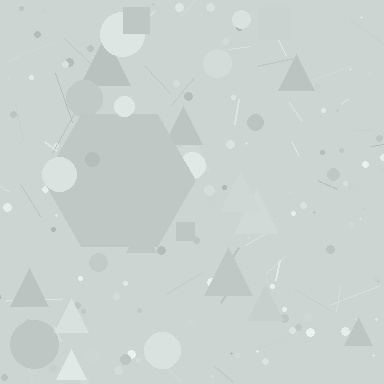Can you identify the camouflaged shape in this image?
The camouflaged shape is a hexagon.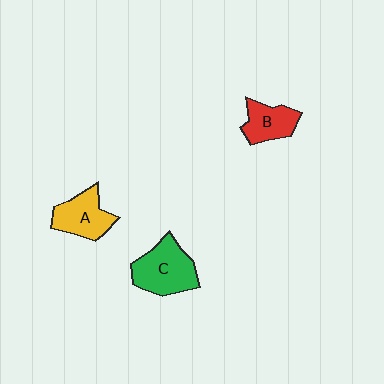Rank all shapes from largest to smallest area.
From largest to smallest: C (green), A (yellow), B (red).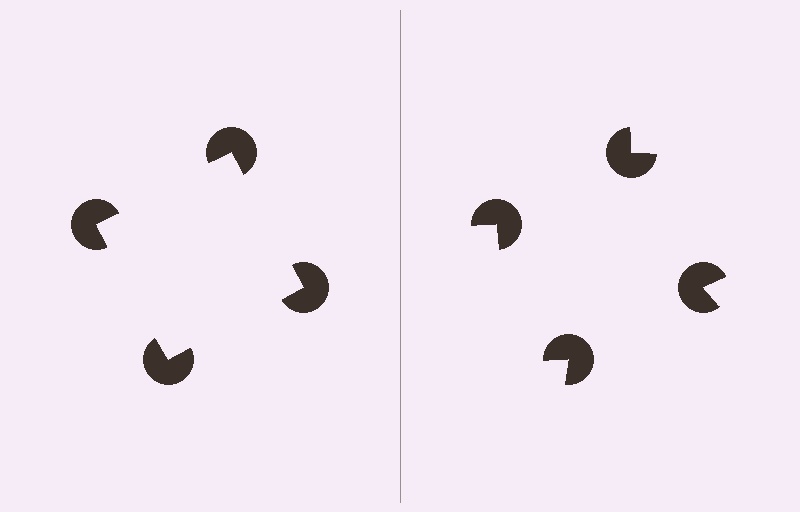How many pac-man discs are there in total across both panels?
8 — 4 on each side.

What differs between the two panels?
The pac-man discs are positioned identically on both sides; only the wedge orientations differ. On the left they align to a square; on the right they are misaligned.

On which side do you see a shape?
An illusory square appears on the left side. On the right side the wedge cuts are rotated, so no coherent shape forms.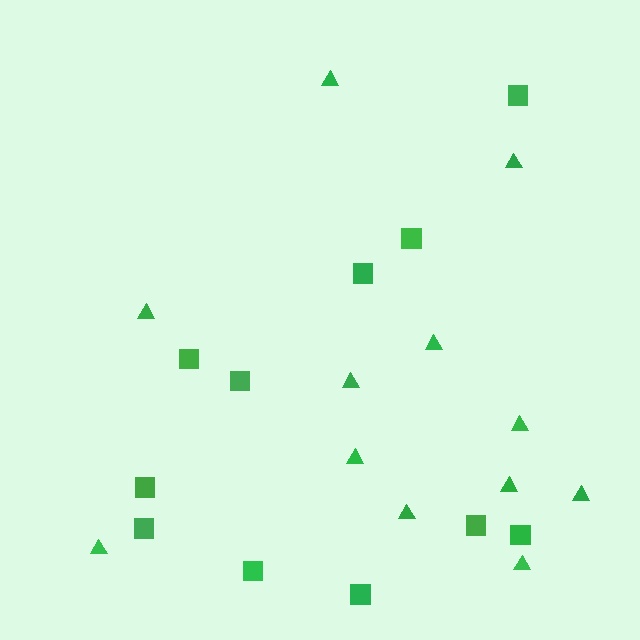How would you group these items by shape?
There are 2 groups: one group of squares (11) and one group of triangles (12).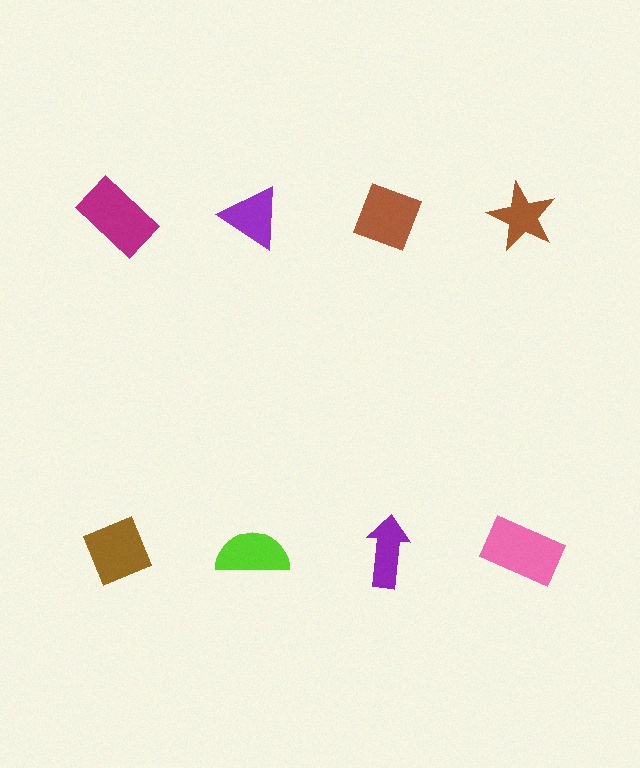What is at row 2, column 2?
A lime semicircle.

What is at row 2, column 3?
A purple arrow.